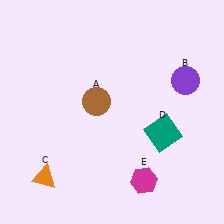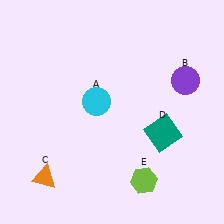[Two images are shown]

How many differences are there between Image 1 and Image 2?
There are 2 differences between the two images.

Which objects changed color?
A changed from brown to cyan. E changed from magenta to lime.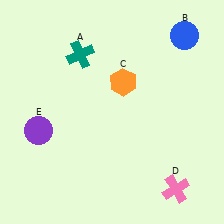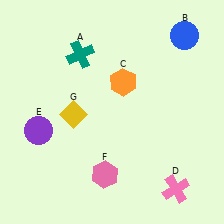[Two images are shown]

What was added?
A pink hexagon (F), a yellow diamond (G) were added in Image 2.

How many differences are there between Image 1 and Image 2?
There are 2 differences between the two images.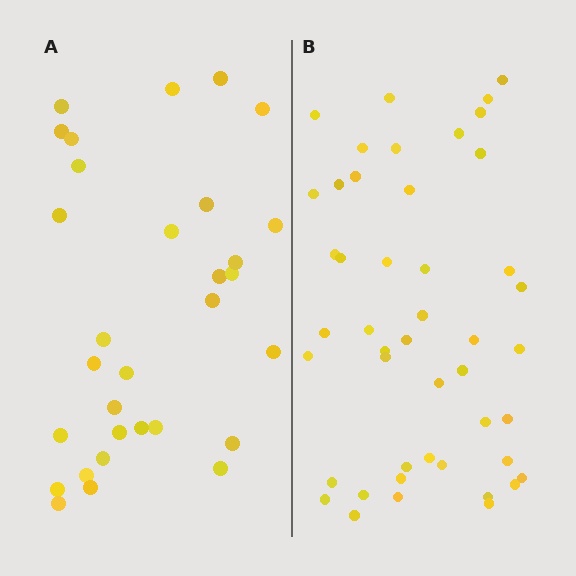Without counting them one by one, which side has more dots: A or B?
Region B (the right region) has more dots.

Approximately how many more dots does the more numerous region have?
Region B has approximately 15 more dots than region A.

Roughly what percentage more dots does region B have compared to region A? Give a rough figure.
About 50% more.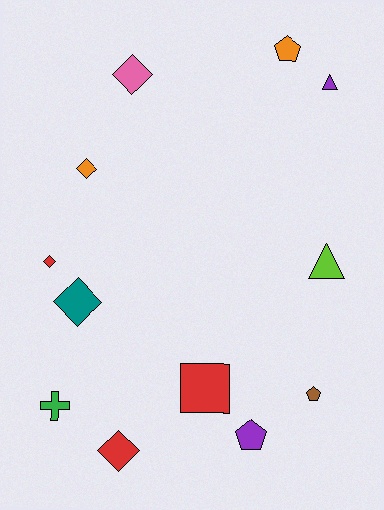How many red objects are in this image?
There are 3 red objects.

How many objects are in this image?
There are 12 objects.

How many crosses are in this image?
There is 1 cross.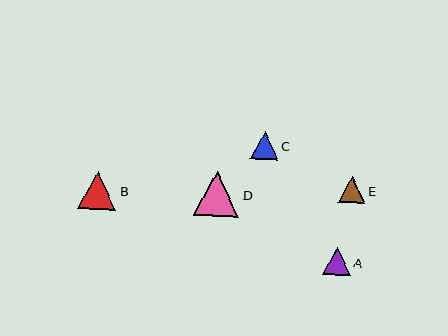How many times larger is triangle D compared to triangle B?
Triangle D is approximately 1.2 times the size of triangle B.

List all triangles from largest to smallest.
From largest to smallest: D, B, A, C, E.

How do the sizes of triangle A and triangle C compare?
Triangle A and triangle C are approximately the same size.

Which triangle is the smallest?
Triangle E is the smallest with a size of approximately 26 pixels.